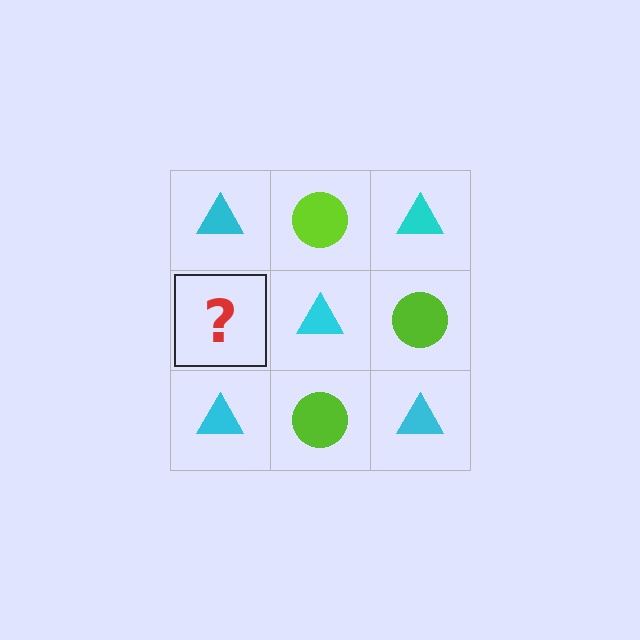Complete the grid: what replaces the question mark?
The question mark should be replaced with a lime circle.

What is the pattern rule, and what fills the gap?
The rule is that it alternates cyan triangle and lime circle in a checkerboard pattern. The gap should be filled with a lime circle.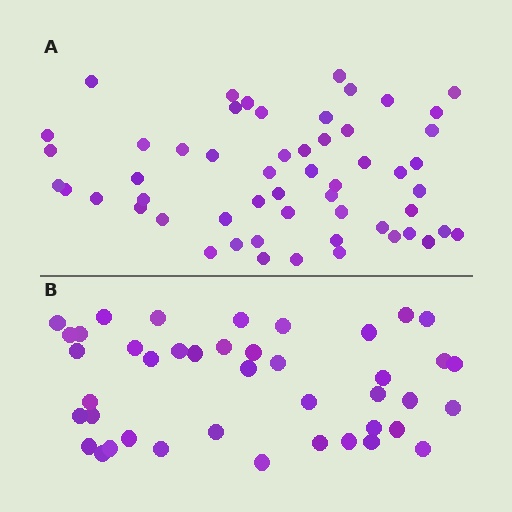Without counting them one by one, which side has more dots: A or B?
Region A (the top region) has more dots.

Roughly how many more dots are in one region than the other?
Region A has approximately 15 more dots than region B.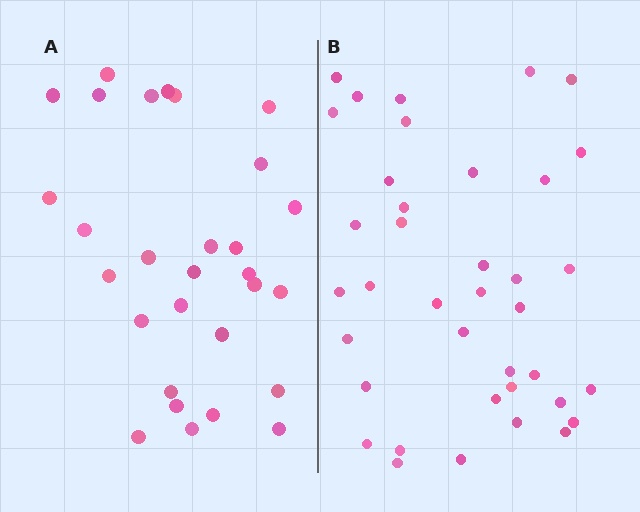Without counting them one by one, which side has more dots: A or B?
Region B (the right region) has more dots.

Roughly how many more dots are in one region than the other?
Region B has roughly 8 or so more dots than region A.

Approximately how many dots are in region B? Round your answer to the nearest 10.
About 40 dots. (The exact count is 38, which rounds to 40.)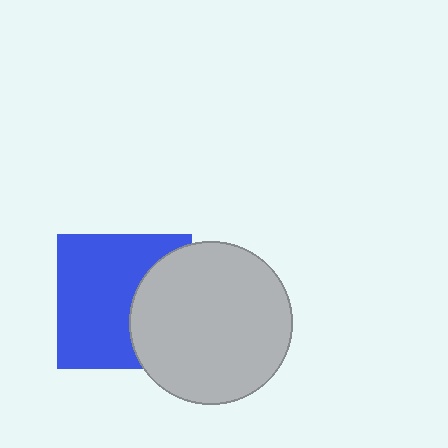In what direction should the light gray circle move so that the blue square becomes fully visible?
The light gray circle should move right. That is the shortest direction to clear the overlap and leave the blue square fully visible.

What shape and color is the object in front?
The object in front is a light gray circle.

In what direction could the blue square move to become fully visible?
The blue square could move left. That would shift it out from behind the light gray circle entirely.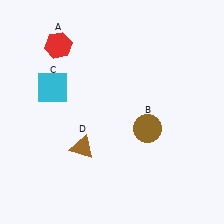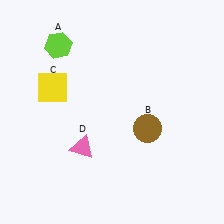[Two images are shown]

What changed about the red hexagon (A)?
In Image 1, A is red. In Image 2, it changed to lime.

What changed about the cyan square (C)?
In Image 1, C is cyan. In Image 2, it changed to yellow.